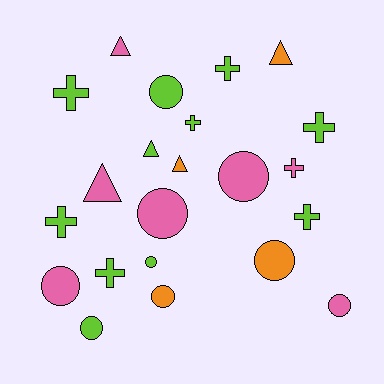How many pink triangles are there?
There are 2 pink triangles.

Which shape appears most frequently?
Circle, with 9 objects.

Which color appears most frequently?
Lime, with 11 objects.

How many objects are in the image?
There are 22 objects.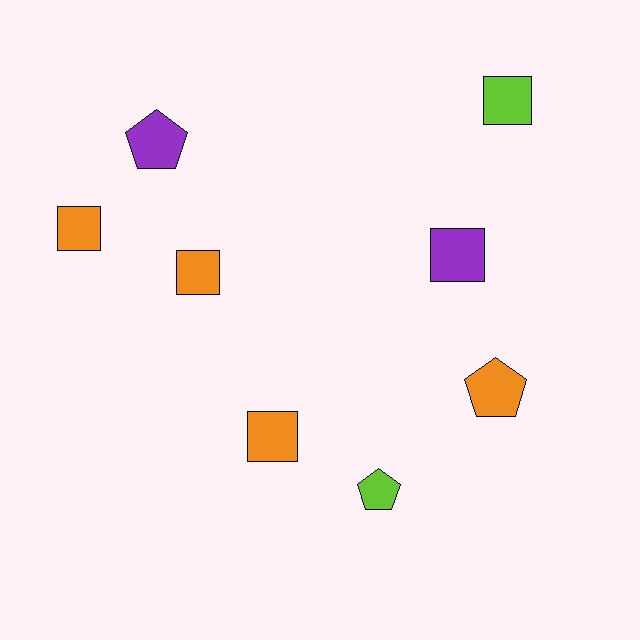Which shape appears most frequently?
Square, with 5 objects.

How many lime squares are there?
There is 1 lime square.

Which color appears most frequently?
Orange, with 4 objects.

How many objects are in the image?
There are 8 objects.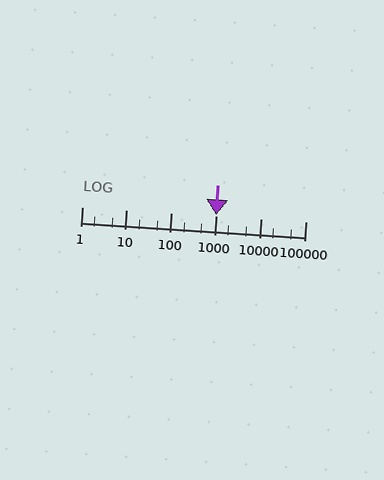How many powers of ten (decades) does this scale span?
The scale spans 5 decades, from 1 to 100000.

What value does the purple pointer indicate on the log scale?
The pointer indicates approximately 1000.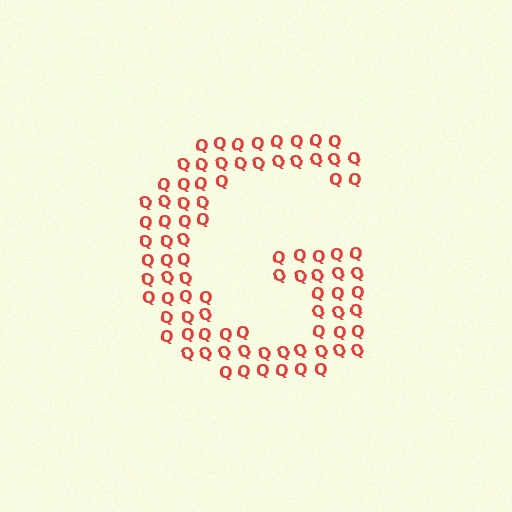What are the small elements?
The small elements are letter Q's.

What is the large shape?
The large shape is the letter G.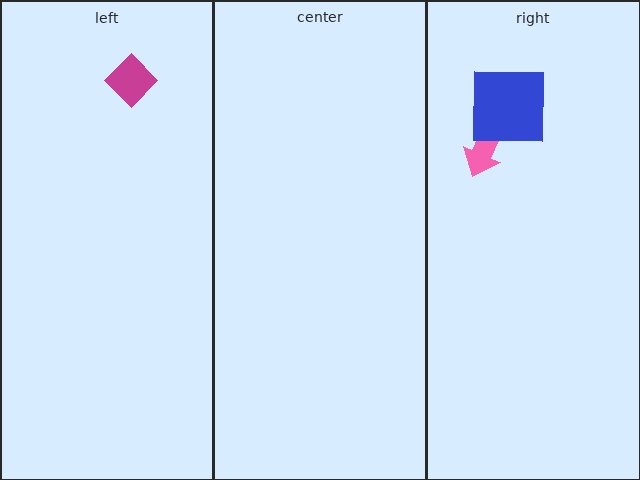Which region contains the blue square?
The right region.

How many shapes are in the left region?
1.